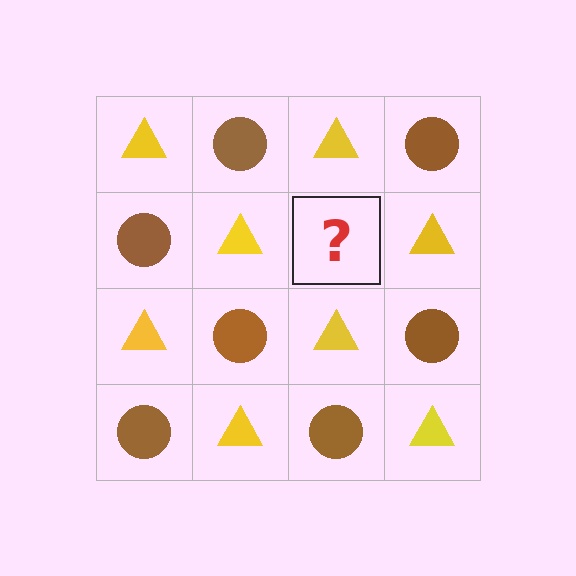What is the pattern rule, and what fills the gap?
The rule is that it alternates yellow triangle and brown circle in a checkerboard pattern. The gap should be filled with a brown circle.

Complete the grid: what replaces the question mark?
The question mark should be replaced with a brown circle.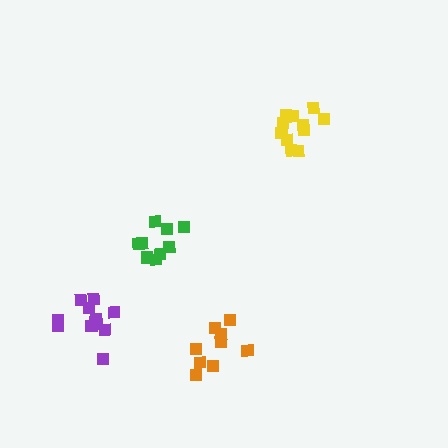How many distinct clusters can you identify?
There are 4 distinct clusters.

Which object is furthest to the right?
The yellow cluster is rightmost.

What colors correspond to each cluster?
The clusters are colored: purple, orange, green, yellow.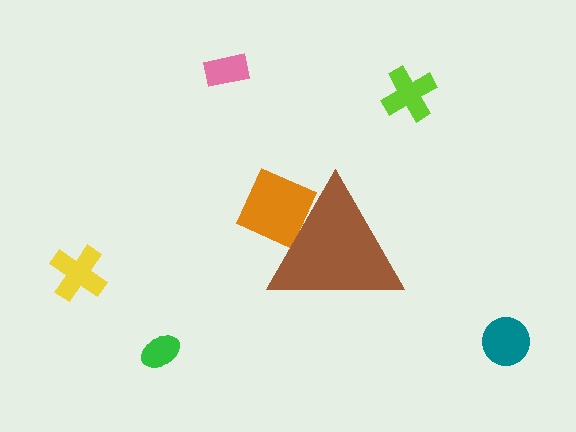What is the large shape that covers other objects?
A brown triangle.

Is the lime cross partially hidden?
No, the lime cross is fully visible.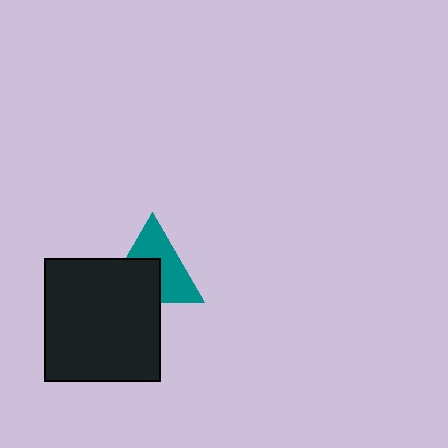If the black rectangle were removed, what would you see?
You would see the complete teal triangle.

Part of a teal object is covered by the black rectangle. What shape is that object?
It is a triangle.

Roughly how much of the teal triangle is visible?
About half of it is visible (roughly 54%).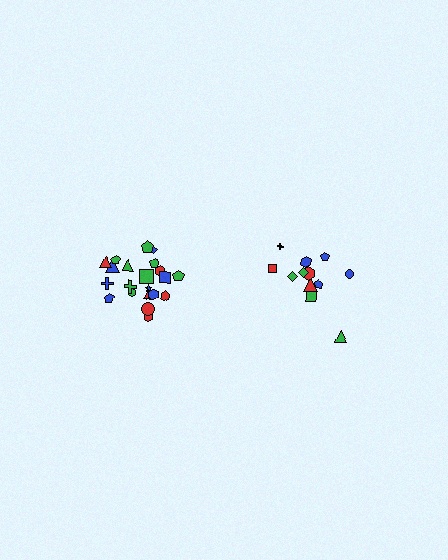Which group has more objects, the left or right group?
The left group.